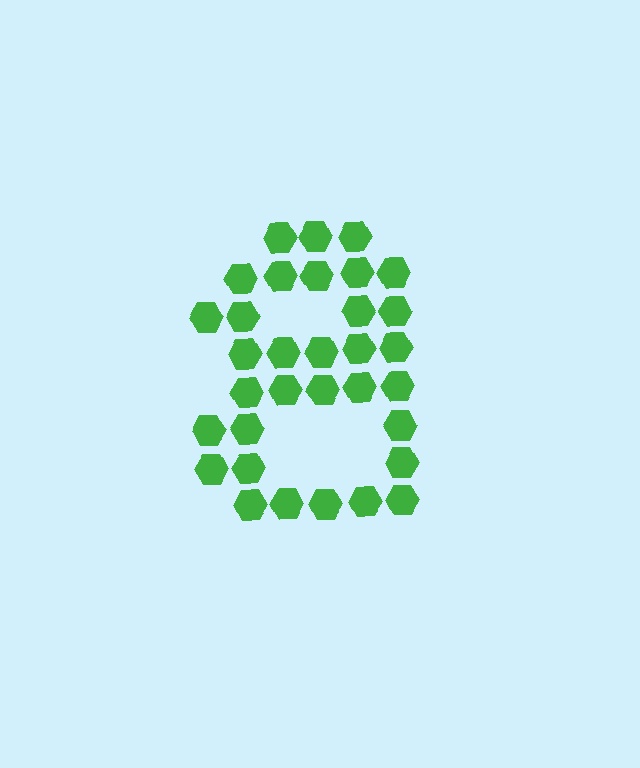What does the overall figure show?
The overall figure shows the digit 8.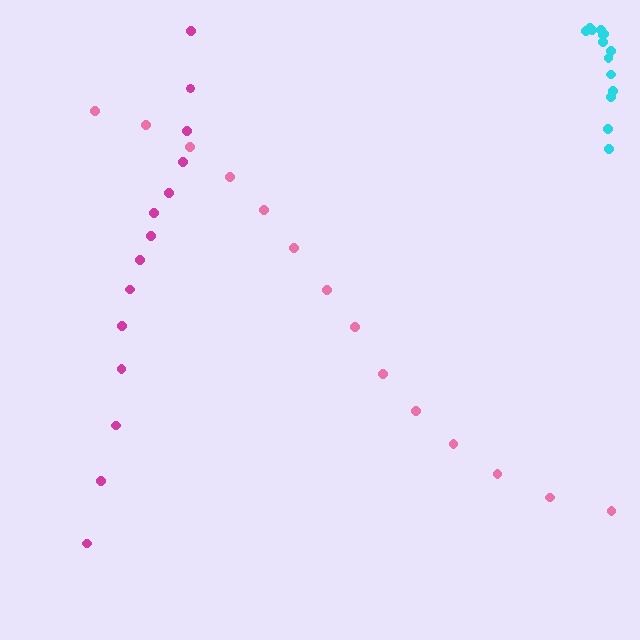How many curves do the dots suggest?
There are 3 distinct paths.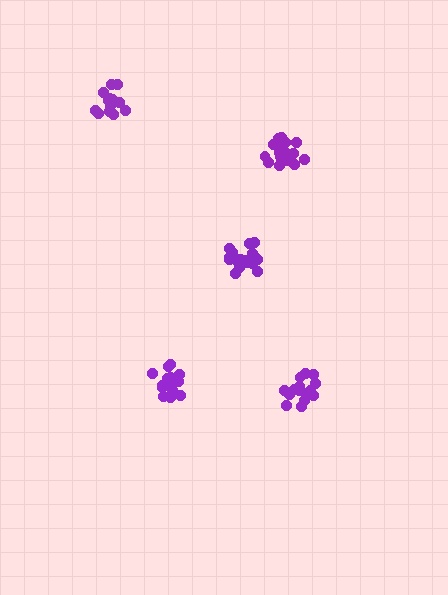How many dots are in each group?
Group 1: 17 dots, Group 2: 18 dots, Group 3: 14 dots, Group 4: 18 dots, Group 5: 18 dots (85 total).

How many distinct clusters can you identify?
There are 5 distinct clusters.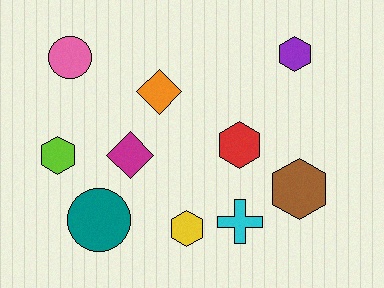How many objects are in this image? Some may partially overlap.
There are 10 objects.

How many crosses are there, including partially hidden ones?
There is 1 cross.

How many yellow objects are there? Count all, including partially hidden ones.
There is 1 yellow object.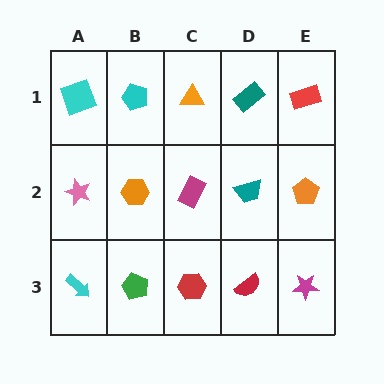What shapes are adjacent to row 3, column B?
An orange hexagon (row 2, column B), a cyan arrow (row 3, column A), a red hexagon (row 3, column C).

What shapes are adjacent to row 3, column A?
A pink star (row 2, column A), a green pentagon (row 3, column B).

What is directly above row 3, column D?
A teal trapezoid.